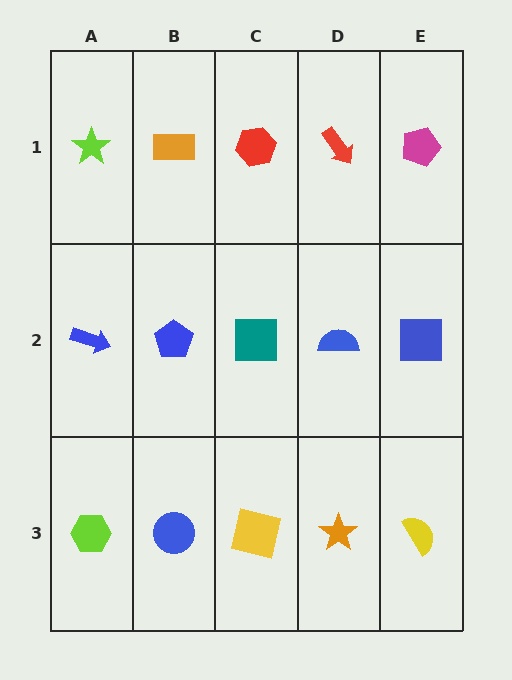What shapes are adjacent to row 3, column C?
A teal square (row 2, column C), a blue circle (row 3, column B), an orange star (row 3, column D).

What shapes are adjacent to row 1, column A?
A blue arrow (row 2, column A), an orange rectangle (row 1, column B).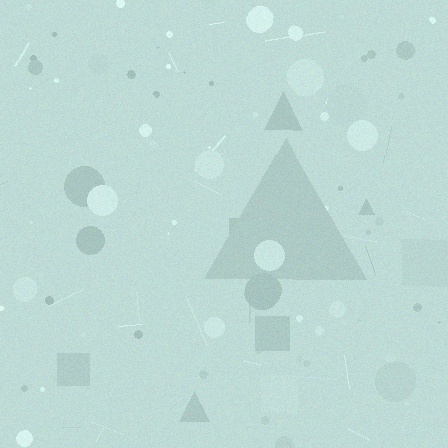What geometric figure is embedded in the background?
A triangle is embedded in the background.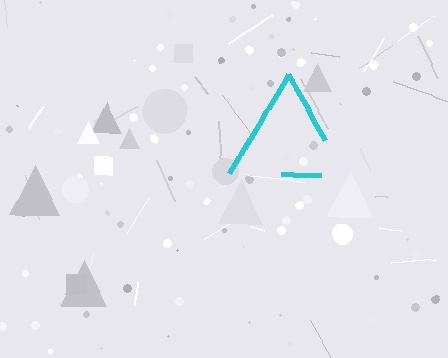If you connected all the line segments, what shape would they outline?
They would outline a triangle.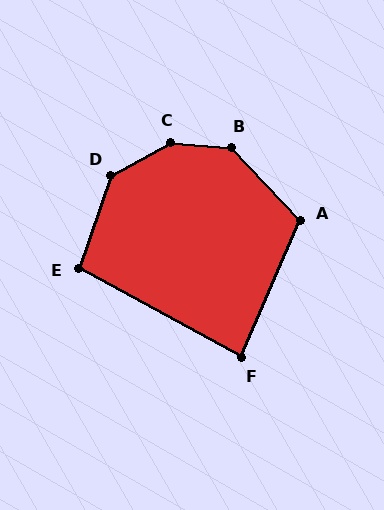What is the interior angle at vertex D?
Approximately 137 degrees (obtuse).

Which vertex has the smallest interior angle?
F, at approximately 85 degrees.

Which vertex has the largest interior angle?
C, at approximately 147 degrees.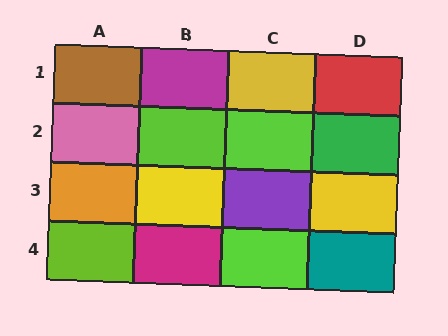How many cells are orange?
1 cell is orange.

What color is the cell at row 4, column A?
Lime.